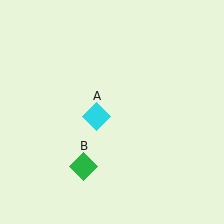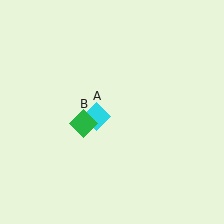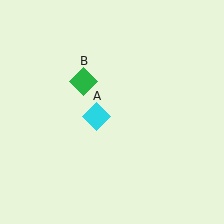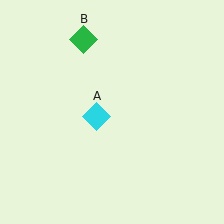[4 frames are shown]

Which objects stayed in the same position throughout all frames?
Cyan diamond (object A) remained stationary.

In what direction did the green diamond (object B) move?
The green diamond (object B) moved up.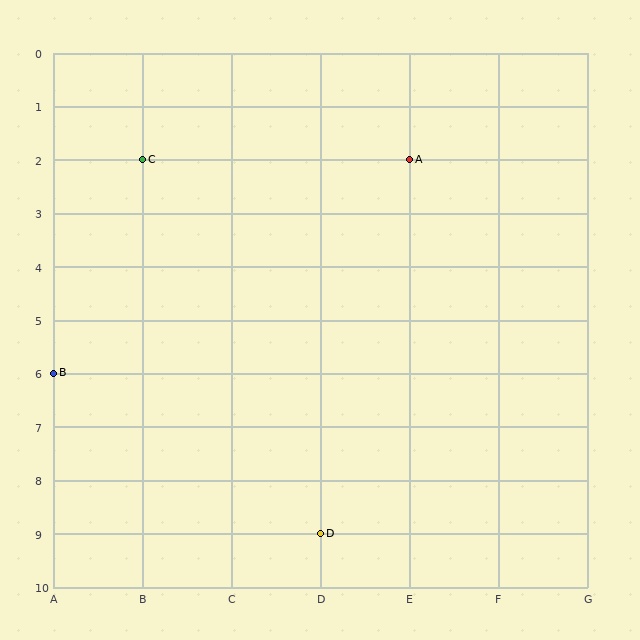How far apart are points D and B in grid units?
Points D and B are 3 columns and 3 rows apart (about 4.2 grid units diagonally).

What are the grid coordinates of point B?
Point B is at grid coordinates (A, 6).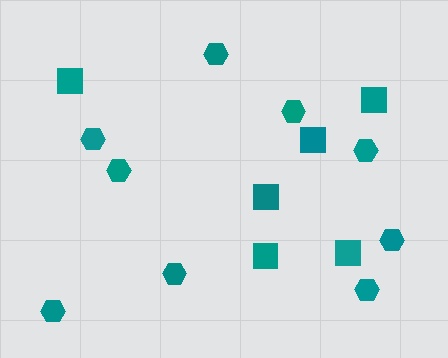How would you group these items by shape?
There are 2 groups: one group of hexagons (9) and one group of squares (6).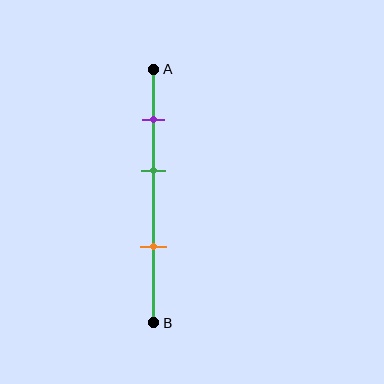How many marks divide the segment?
There are 3 marks dividing the segment.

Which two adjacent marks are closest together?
The purple and green marks are the closest adjacent pair.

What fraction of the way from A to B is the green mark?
The green mark is approximately 40% (0.4) of the way from A to B.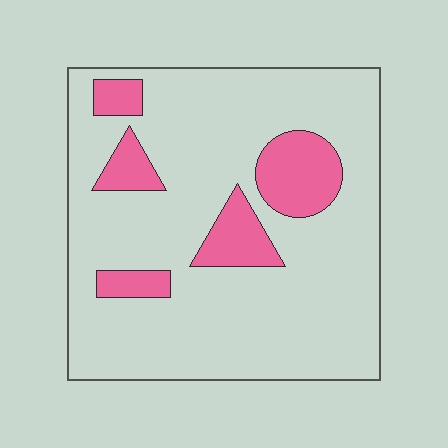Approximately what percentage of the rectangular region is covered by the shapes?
Approximately 15%.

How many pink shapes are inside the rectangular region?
5.